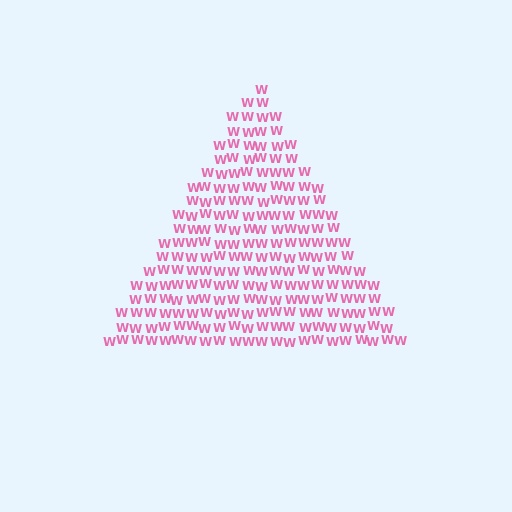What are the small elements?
The small elements are letter W's.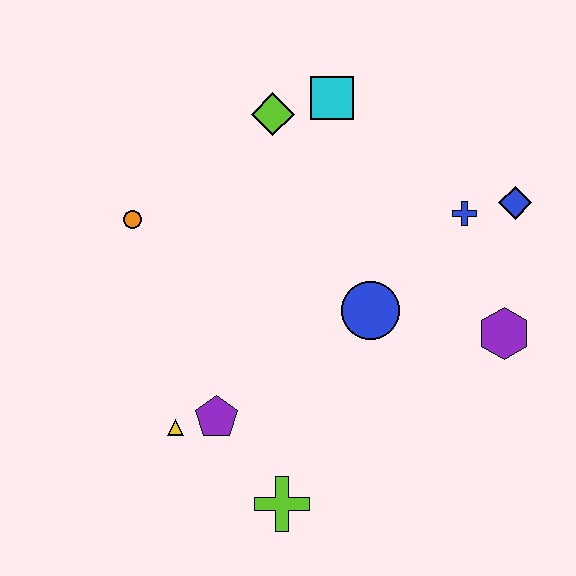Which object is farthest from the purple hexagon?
The orange circle is farthest from the purple hexagon.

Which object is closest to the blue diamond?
The blue cross is closest to the blue diamond.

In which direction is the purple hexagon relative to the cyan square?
The purple hexagon is below the cyan square.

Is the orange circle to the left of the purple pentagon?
Yes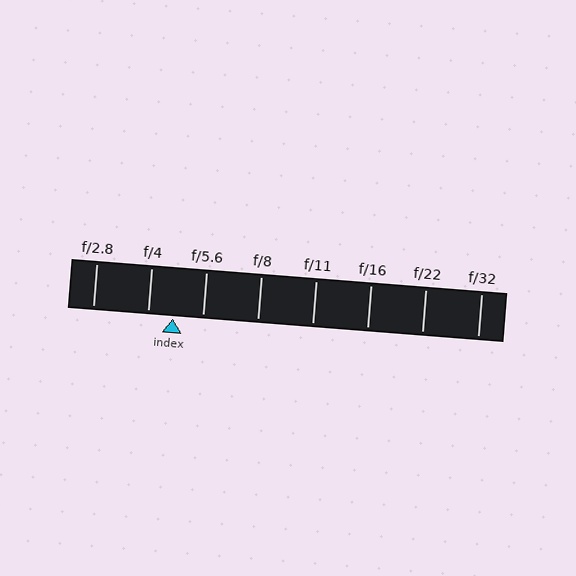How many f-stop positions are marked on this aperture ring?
There are 8 f-stop positions marked.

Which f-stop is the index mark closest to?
The index mark is closest to f/4.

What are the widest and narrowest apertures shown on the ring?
The widest aperture shown is f/2.8 and the narrowest is f/32.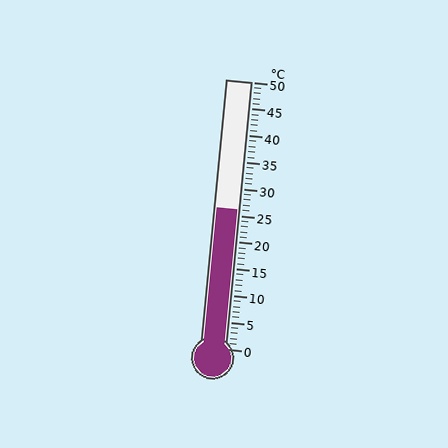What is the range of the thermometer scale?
The thermometer scale ranges from 0°C to 50°C.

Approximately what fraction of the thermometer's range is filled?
The thermometer is filled to approximately 50% of its range.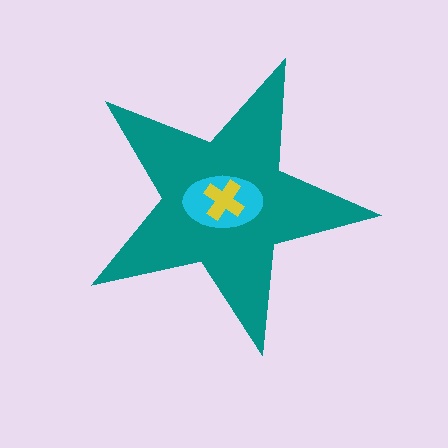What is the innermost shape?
The yellow cross.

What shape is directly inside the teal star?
The cyan ellipse.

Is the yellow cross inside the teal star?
Yes.